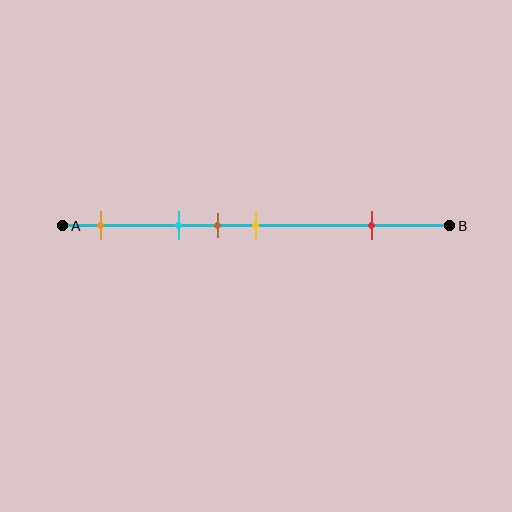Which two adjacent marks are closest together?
The brown and yellow marks are the closest adjacent pair.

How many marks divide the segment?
There are 5 marks dividing the segment.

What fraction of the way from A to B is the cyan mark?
The cyan mark is approximately 30% (0.3) of the way from A to B.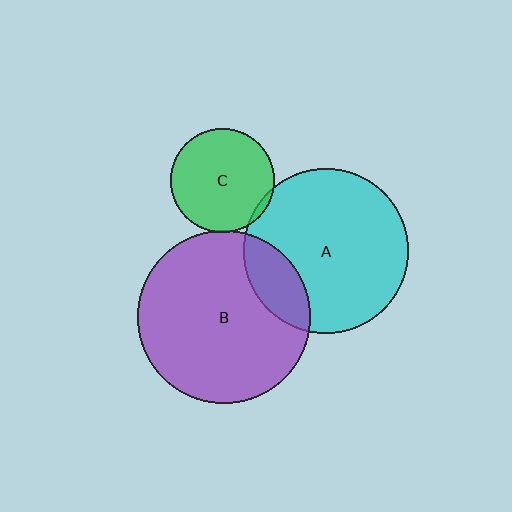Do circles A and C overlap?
Yes.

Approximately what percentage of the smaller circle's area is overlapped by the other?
Approximately 5%.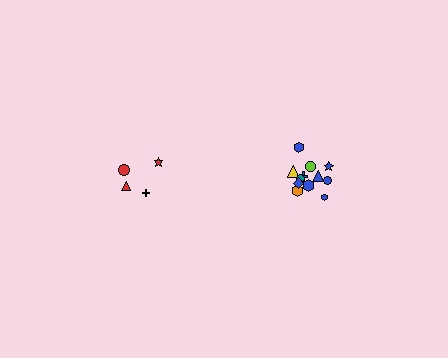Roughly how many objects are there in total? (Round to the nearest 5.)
Roughly 15 objects in total.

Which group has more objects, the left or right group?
The right group.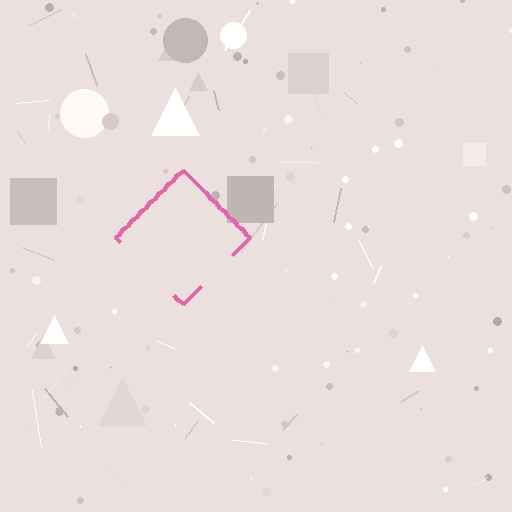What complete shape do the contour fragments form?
The contour fragments form a diamond.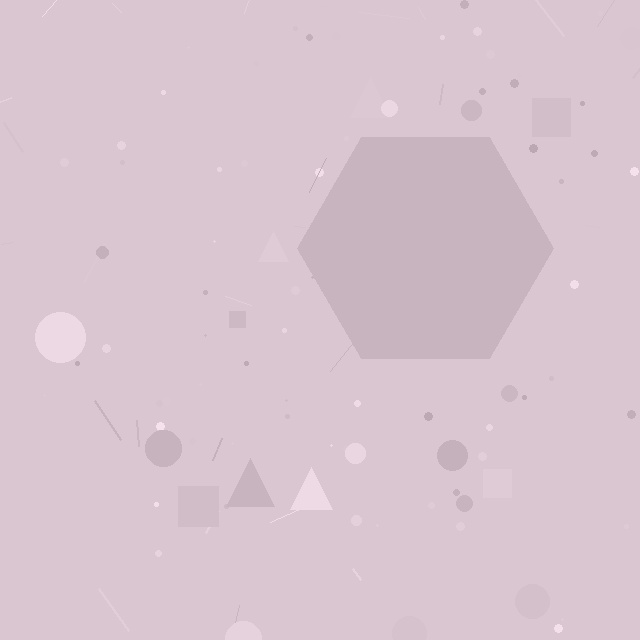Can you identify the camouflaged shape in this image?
The camouflaged shape is a hexagon.